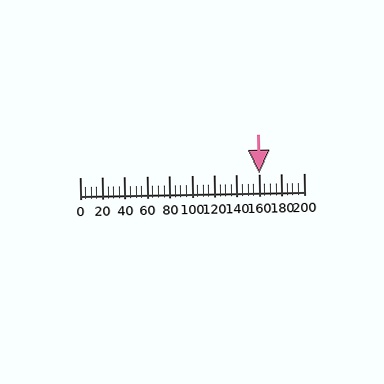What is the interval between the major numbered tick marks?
The major tick marks are spaced 20 units apart.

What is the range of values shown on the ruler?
The ruler shows values from 0 to 200.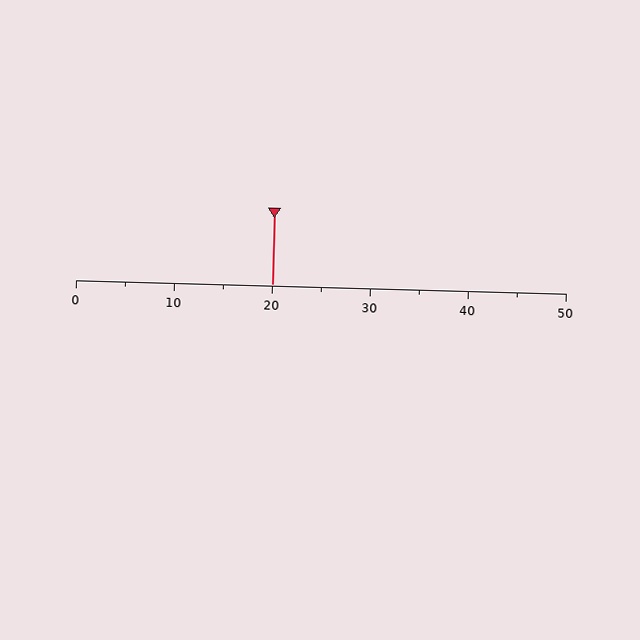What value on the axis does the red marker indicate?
The marker indicates approximately 20.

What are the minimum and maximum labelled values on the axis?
The axis runs from 0 to 50.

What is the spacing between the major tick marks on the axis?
The major ticks are spaced 10 apart.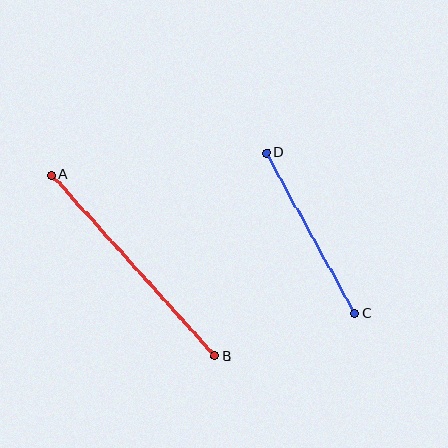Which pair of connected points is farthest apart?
Points A and B are farthest apart.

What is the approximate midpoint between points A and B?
The midpoint is at approximately (133, 266) pixels.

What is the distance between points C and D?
The distance is approximately 184 pixels.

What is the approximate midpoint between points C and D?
The midpoint is at approximately (310, 233) pixels.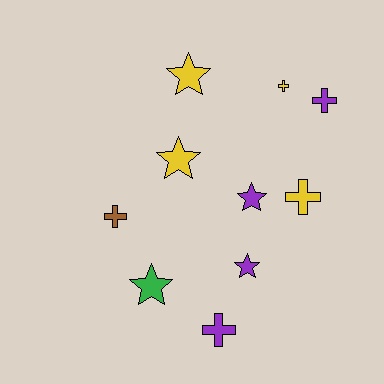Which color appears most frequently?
Purple, with 4 objects.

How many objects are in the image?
There are 10 objects.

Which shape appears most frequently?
Cross, with 5 objects.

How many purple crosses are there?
There are 2 purple crosses.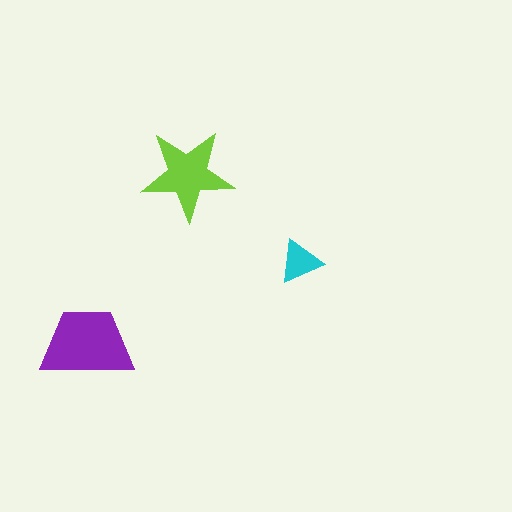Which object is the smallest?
The cyan triangle.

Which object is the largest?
The purple trapezoid.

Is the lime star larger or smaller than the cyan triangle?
Larger.